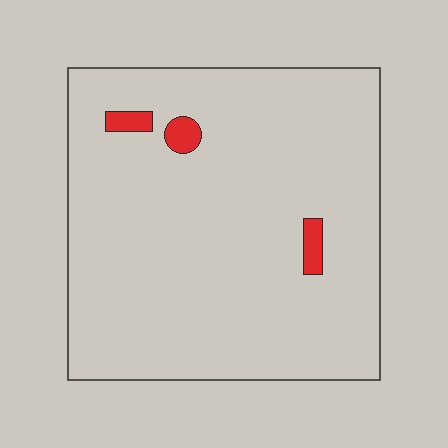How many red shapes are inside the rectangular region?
3.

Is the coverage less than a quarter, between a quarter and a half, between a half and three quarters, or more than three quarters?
Less than a quarter.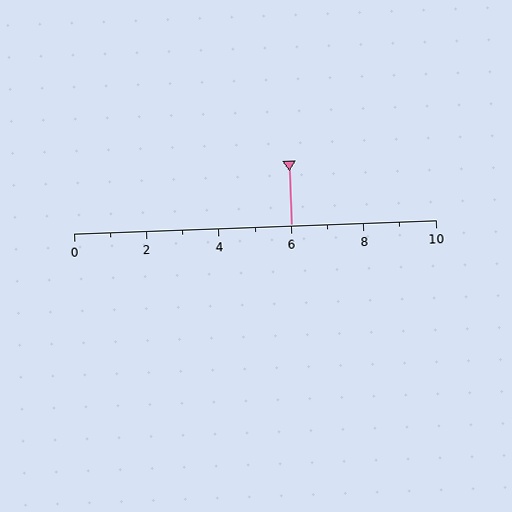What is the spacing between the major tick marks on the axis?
The major ticks are spaced 2 apart.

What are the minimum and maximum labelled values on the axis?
The axis runs from 0 to 10.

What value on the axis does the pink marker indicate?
The marker indicates approximately 6.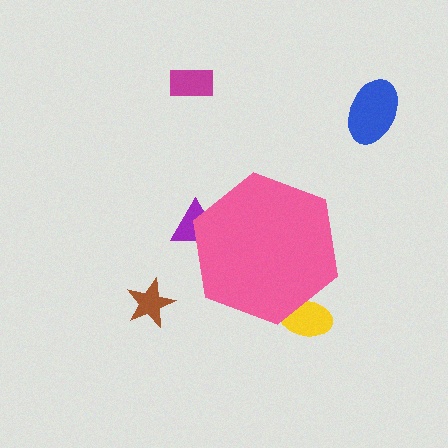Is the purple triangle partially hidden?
Yes, the purple triangle is partially hidden behind the pink hexagon.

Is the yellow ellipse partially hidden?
Yes, the yellow ellipse is partially hidden behind the pink hexagon.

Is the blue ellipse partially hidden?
No, the blue ellipse is fully visible.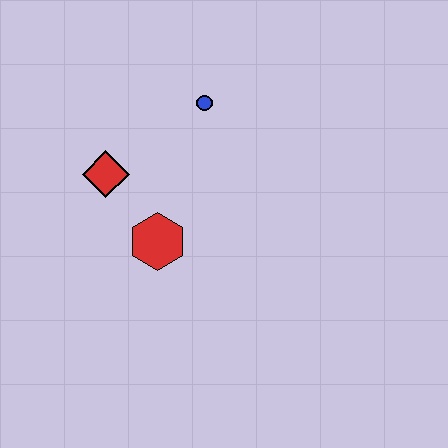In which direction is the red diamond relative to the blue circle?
The red diamond is to the left of the blue circle.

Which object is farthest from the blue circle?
The red hexagon is farthest from the blue circle.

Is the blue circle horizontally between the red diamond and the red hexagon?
No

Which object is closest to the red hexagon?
The red diamond is closest to the red hexagon.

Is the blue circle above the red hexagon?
Yes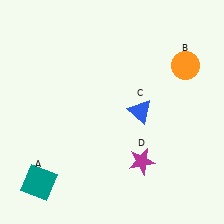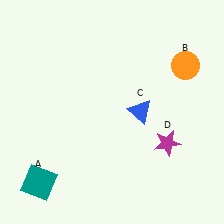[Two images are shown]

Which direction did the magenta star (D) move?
The magenta star (D) moved right.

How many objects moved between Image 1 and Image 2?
1 object moved between the two images.